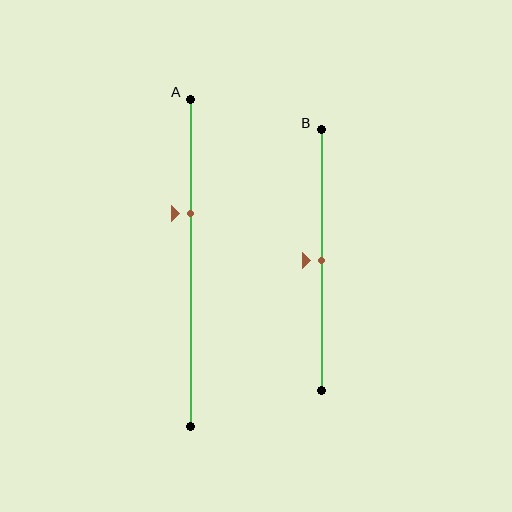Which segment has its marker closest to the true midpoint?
Segment B has its marker closest to the true midpoint.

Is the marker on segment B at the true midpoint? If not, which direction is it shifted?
Yes, the marker on segment B is at the true midpoint.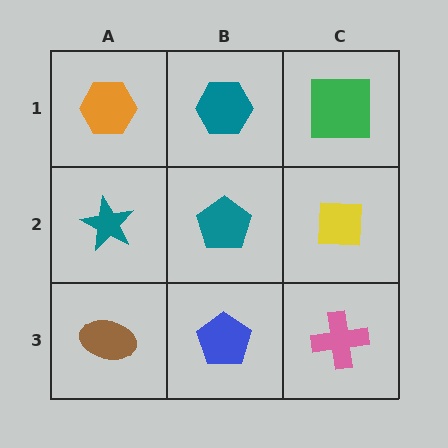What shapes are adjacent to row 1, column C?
A yellow square (row 2, column C), a teal hexagon (row 1, column B).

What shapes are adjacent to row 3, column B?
A teal pentagon (row 2, column B), a brown ellipse (row 3, column A), a pink cross (row 3, column C).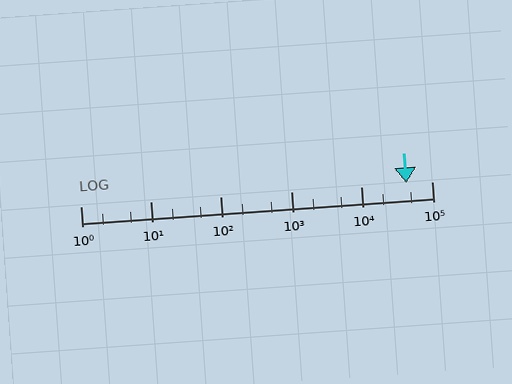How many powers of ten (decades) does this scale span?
The scale spans 5 decades, from 1 to 100000.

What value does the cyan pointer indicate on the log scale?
The pointer indicates approximately 43000.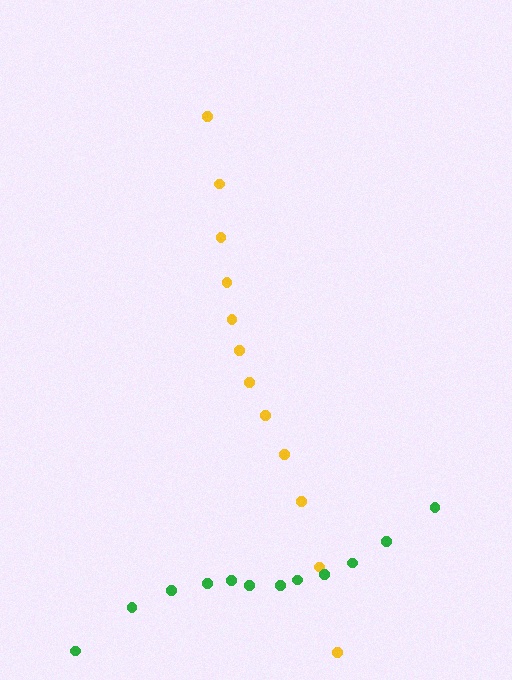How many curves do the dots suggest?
There are 2 distinct paths.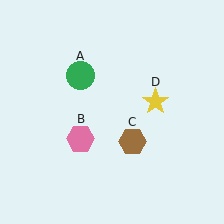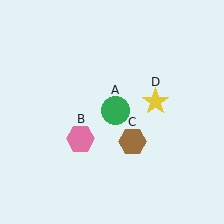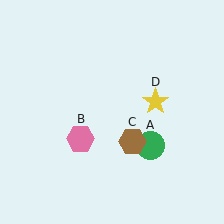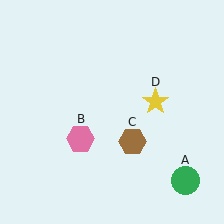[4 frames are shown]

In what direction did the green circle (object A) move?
The green circle (object A) moved down and to the right.